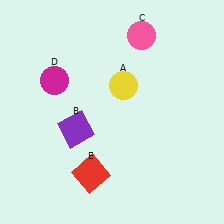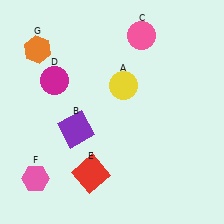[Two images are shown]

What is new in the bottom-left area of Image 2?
A pink hexagon (F) was added in the bottom-left area of Image 2.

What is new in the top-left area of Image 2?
An orange hexagon (G) was added in the top-left area of Image 2.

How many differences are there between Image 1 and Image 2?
There are 2 differences between the two images.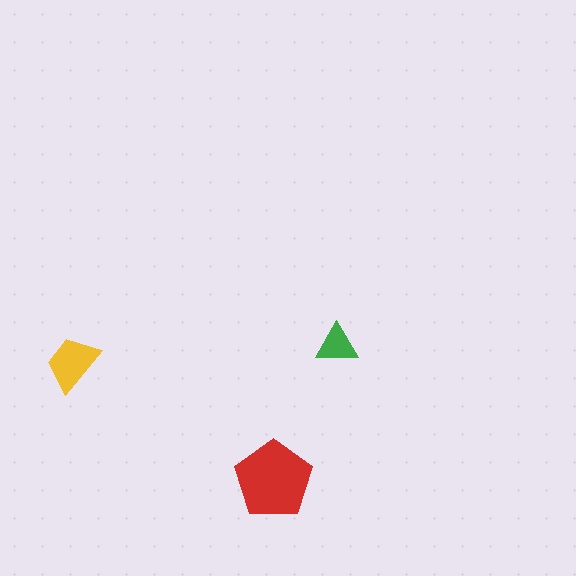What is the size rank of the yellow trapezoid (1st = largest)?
2nd.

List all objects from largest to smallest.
The red pentagon, the yellow trapezoid, the green triangle.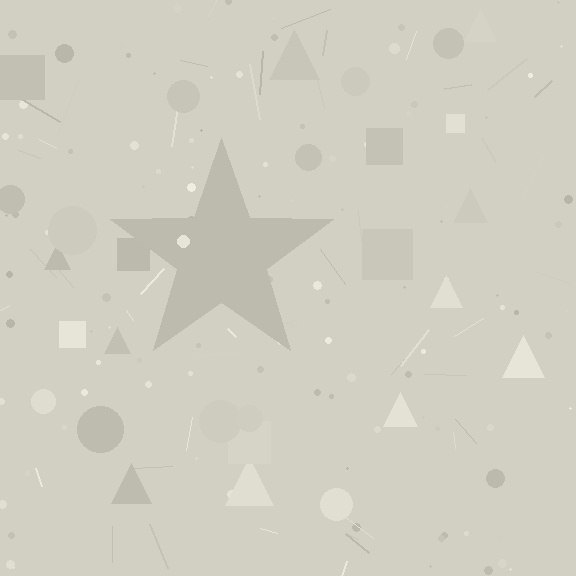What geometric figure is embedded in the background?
A star is embedded in the background.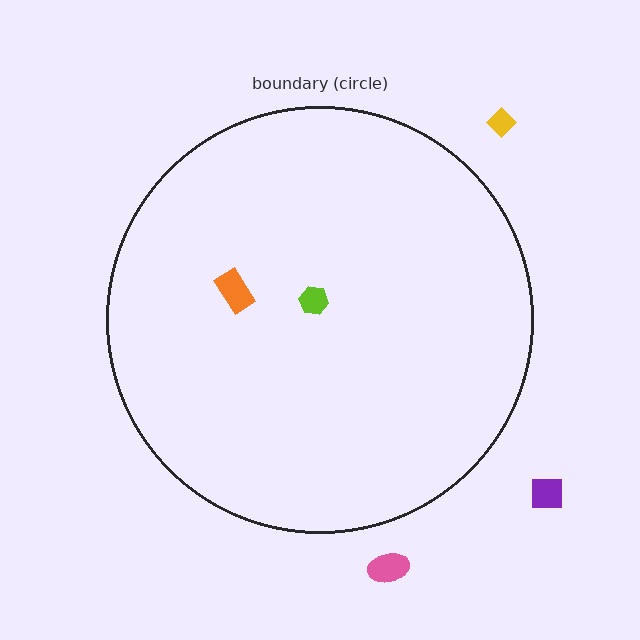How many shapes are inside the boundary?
2 inside, 3 outside.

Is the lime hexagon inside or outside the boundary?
Inside.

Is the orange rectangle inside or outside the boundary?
Inside.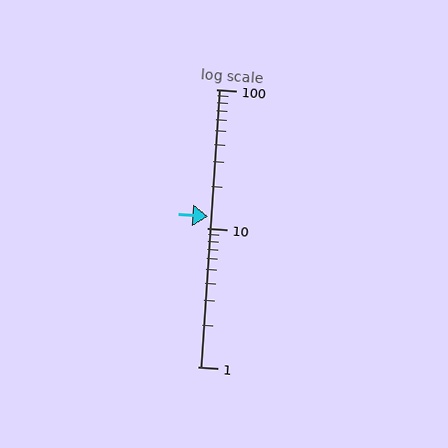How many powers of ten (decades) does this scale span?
The scale spans 2 decades, from 1 to 100.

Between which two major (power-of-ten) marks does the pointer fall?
The pointer is between 10 and 100.